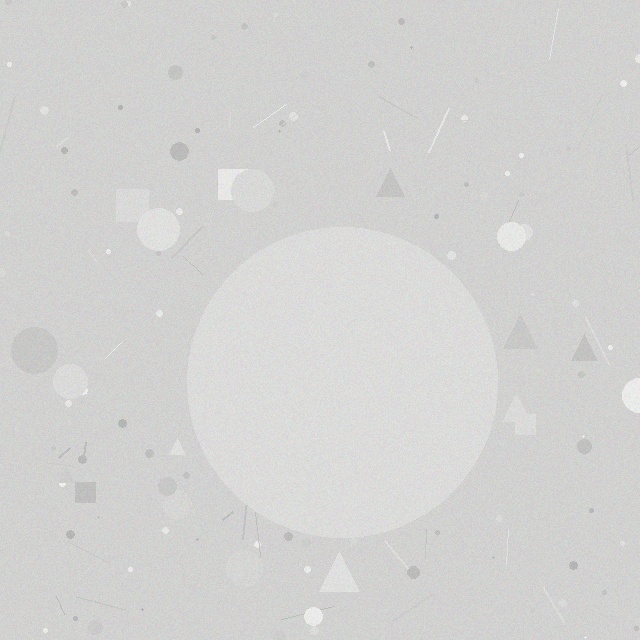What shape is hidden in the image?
A circle is hidden in the image.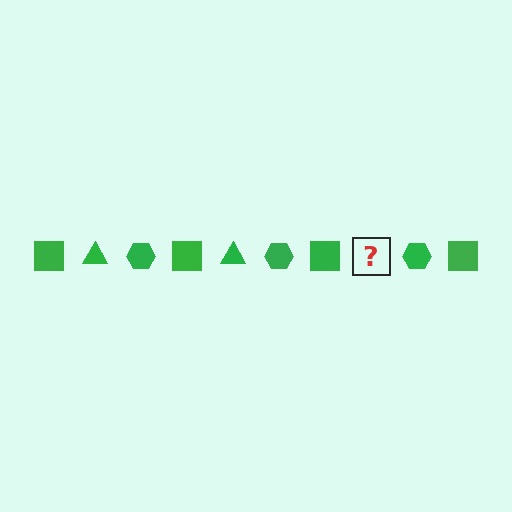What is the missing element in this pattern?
The missing element is a green triangle.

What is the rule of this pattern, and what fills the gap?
The rule is that the pattern cycles through square, triangle, hexagon shapes in green. The gap should be filled with a green triangle.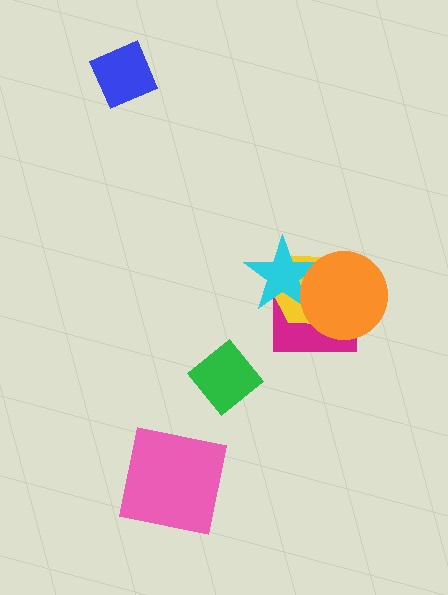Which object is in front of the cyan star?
The orange circle is in front of the cyan star.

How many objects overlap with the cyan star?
3 objects overlap with the cyan star.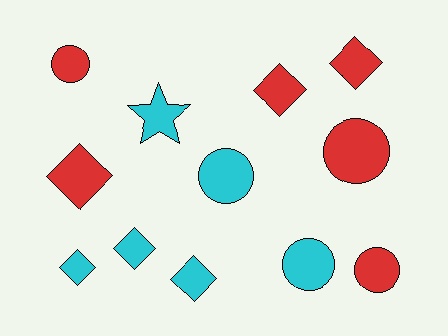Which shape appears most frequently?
Diamond, with 6 objects.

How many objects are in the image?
There are 12 objects.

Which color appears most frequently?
Cyan, with 6 objects.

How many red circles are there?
There are 3 red circles.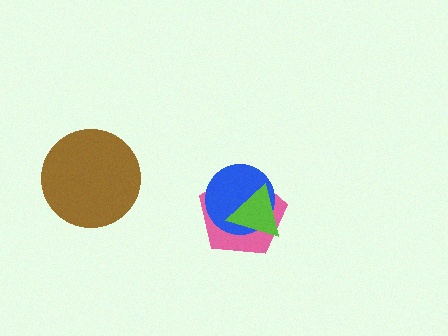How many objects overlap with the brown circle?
0 objects overlap with the brown circle.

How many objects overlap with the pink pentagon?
2 objects overlap with the pink pentagon.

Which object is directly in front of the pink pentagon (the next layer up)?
The blue circle is directly in front of the pink pentagon.